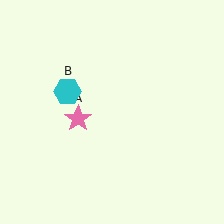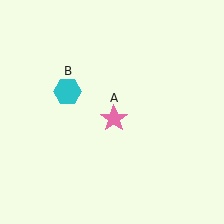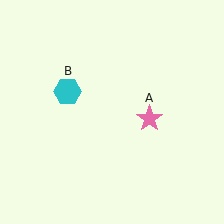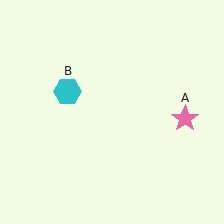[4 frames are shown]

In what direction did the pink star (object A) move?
The pink star (object A) moved right.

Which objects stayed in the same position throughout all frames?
Cyan hexagon (object B) remained stationary.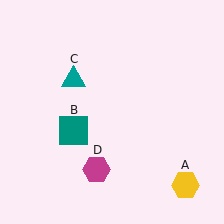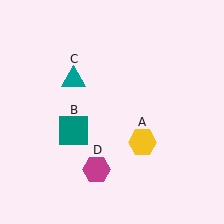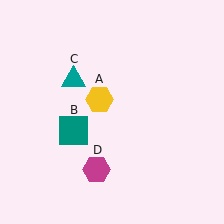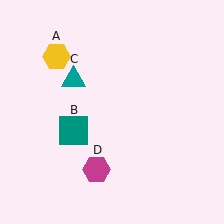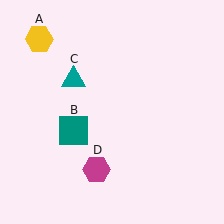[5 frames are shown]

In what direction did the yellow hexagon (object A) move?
The yellow hexagon (object A) moved up and to the left.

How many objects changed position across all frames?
1 object changed position: yellow hexagon (object A).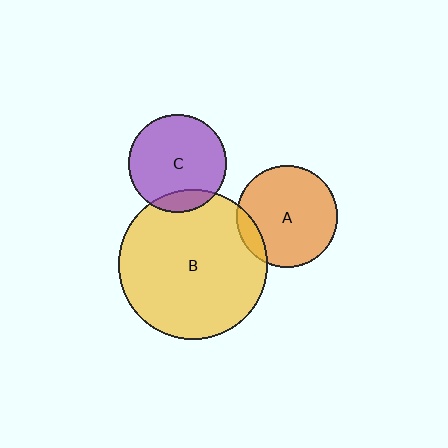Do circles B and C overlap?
Yes.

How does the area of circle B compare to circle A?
Approximately 2.2 times.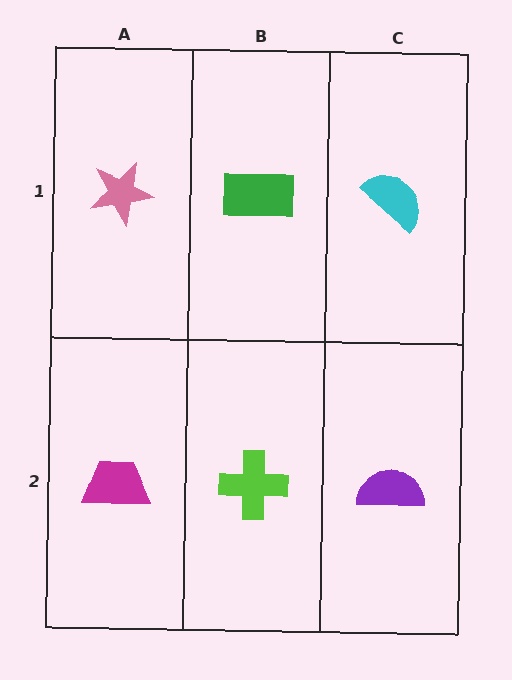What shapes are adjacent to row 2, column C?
A cyan semicircle (row 1, column C), a lime cross (row 2, column B).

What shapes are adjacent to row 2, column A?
A pink star (row 1, column A), a lime cross (row 2, column B).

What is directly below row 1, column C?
A purple semicircle.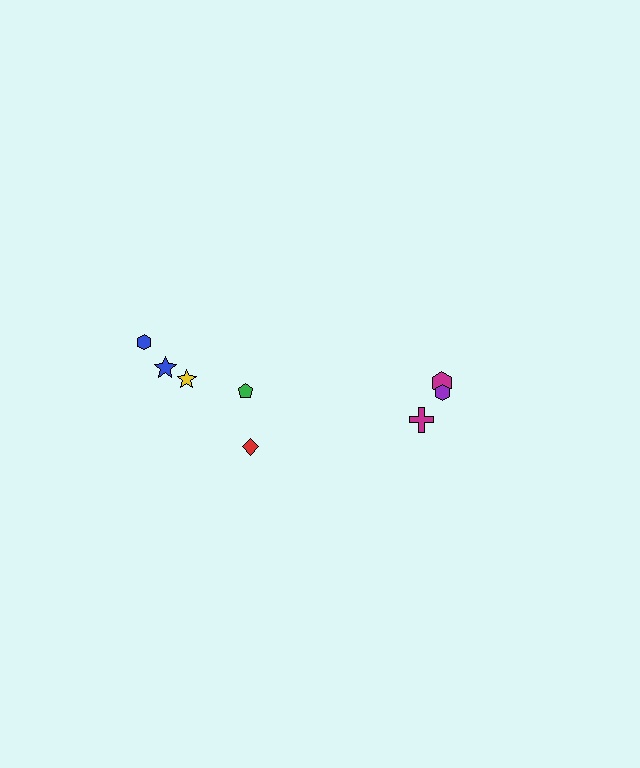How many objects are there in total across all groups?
There are 8 objects.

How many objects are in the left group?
There are 5 objects.